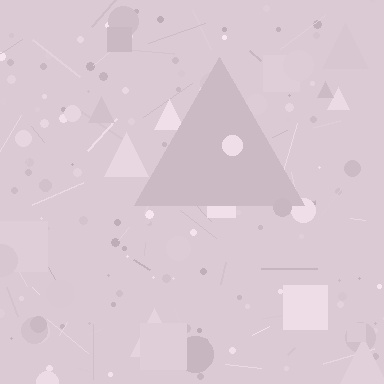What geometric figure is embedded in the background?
A triangle is embedded in the background.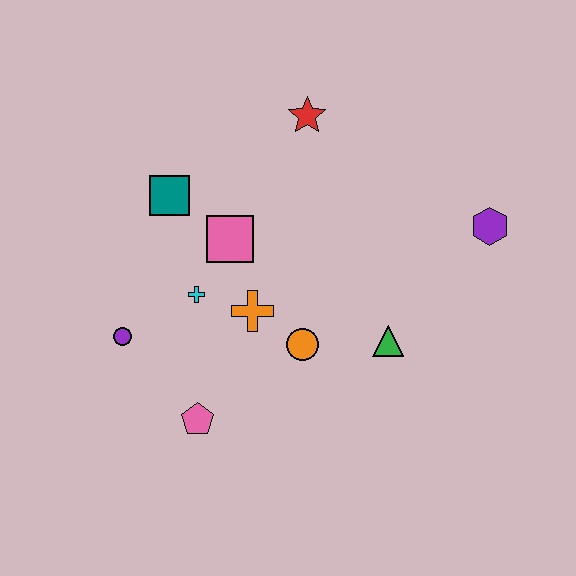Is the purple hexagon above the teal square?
No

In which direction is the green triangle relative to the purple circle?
The green triangle is to the right of the purple circle.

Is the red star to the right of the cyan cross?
Yes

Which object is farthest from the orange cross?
The purple hexagon is farthest from the orange cross.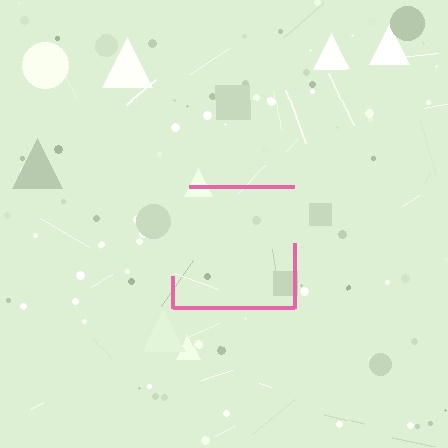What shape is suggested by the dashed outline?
The dashed outline suggests a square.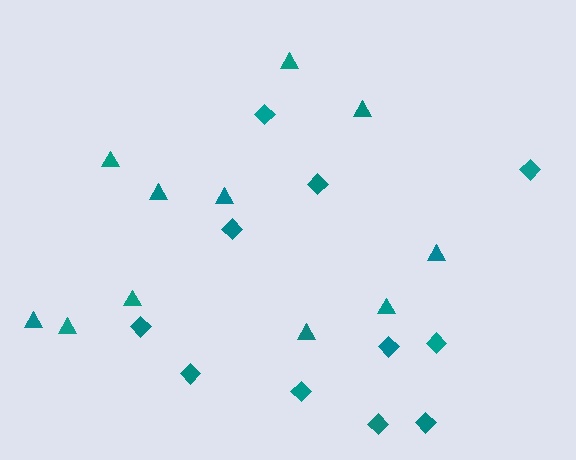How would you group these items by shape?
There are 2 groups: one group of diamonds (11) and one group of triangles (11).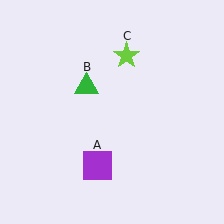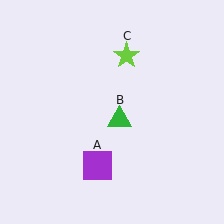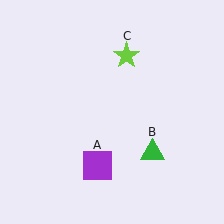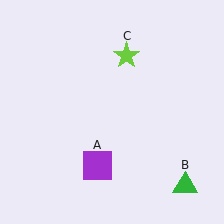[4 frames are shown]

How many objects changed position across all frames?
1 object changed position: green triangle (object B).